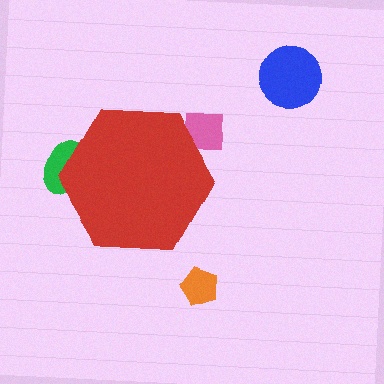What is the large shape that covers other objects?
A red hexagon.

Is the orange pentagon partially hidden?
No, the orange pentagon is fully visible.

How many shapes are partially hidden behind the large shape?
2 shapes are partially hidden.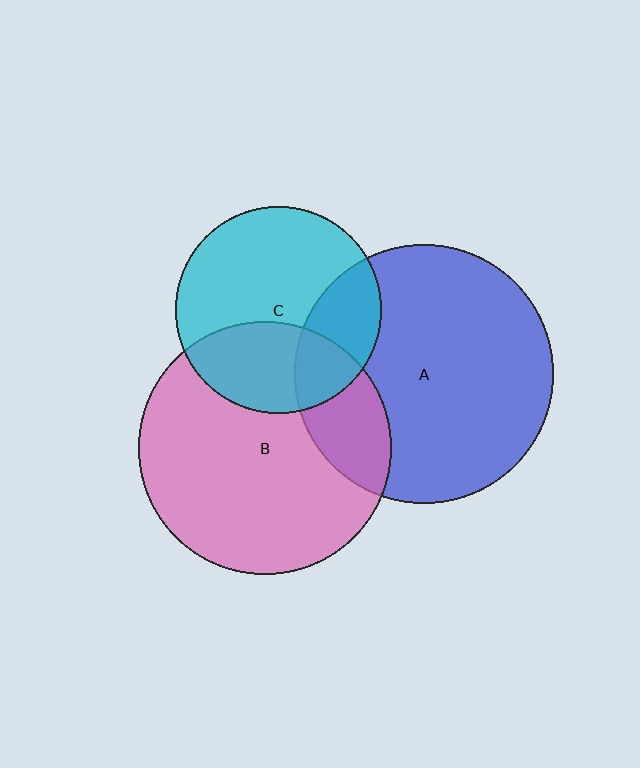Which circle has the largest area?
Circle A (blue).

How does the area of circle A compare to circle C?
Approximately 1.6 times.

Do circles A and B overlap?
Yes.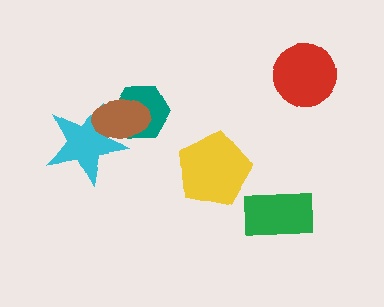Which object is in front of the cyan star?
The brown ellipse is in front of the cyan star.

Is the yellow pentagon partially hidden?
No, no other shape covers it.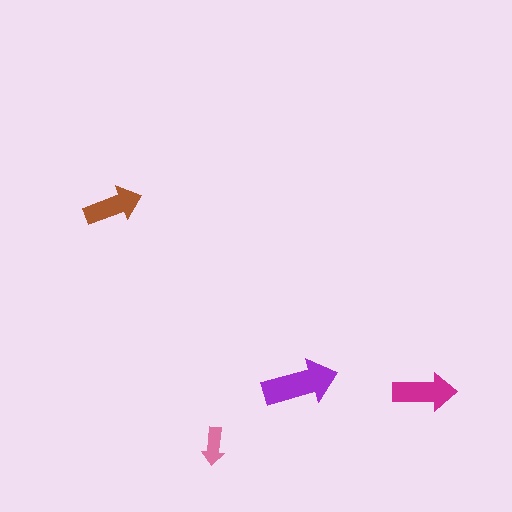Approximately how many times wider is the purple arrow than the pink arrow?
About 2 times wider.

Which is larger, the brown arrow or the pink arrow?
The brown one.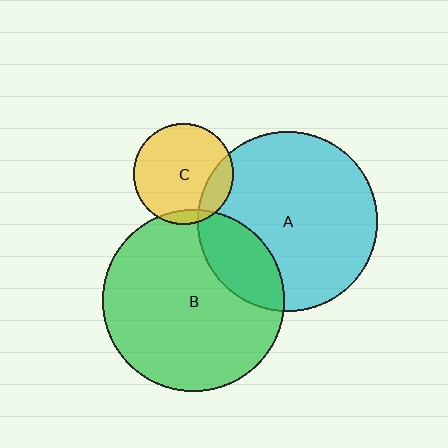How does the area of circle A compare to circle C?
Approximately 3.2 times.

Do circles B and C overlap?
Yes.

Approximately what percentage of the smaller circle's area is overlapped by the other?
Approximately 5%.